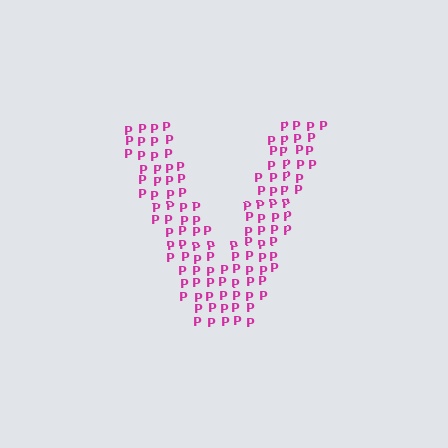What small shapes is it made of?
It is made of small letter P's.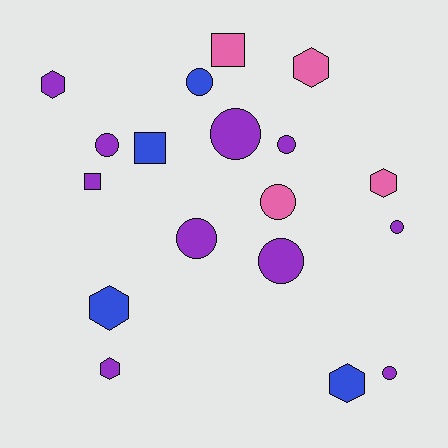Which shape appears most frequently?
Circle, with 9 objects.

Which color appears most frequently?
Purple, with 10 objects.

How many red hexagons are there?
There are no red hexagons.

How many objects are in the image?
There are 18 objects.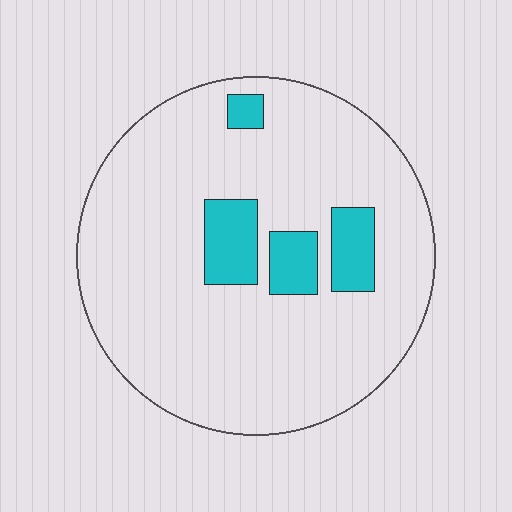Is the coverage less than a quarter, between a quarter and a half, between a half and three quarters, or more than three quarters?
Less than a quarter.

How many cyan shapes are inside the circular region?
4.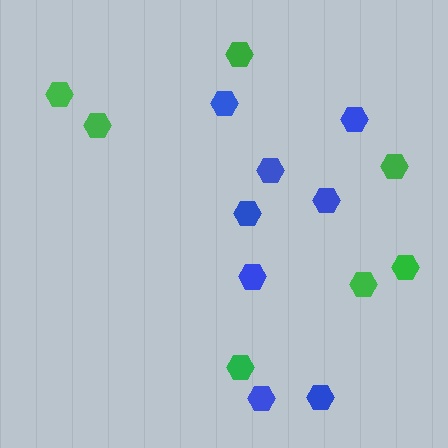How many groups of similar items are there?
There are 2 groups: one group of blue hexagons (8) and one group of green hexagons (7).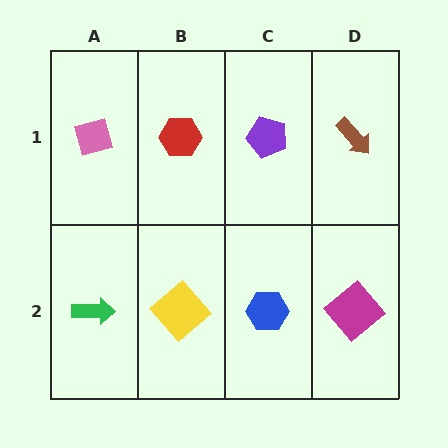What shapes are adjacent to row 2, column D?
A brown arrow (row 1, column D), a blue hexagon (row 2, column C).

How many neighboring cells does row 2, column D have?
2.